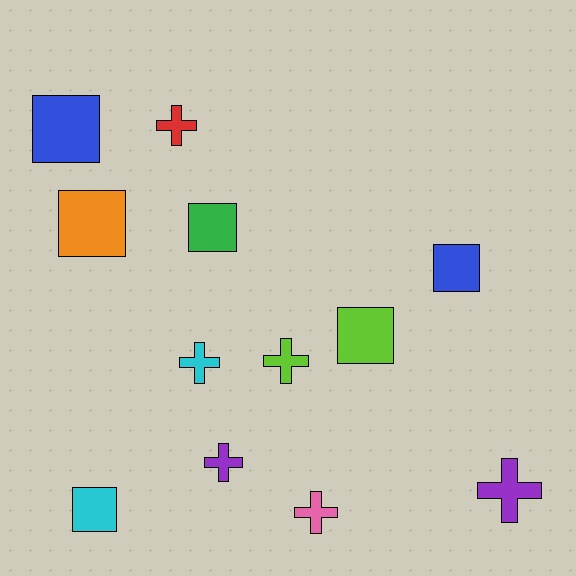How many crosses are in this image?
There are 6 crosses.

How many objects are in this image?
There are 12 objects.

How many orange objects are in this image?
There is 1 orange object.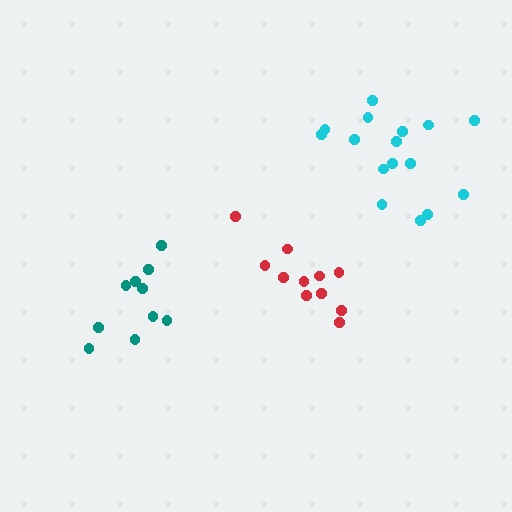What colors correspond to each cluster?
The clusters are colored: red, teal, cyan.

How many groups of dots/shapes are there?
There are 3 groups.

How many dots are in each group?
Group 1: 11 dots, Group 2: 10 dots, Group 3: 16 dots (37 total).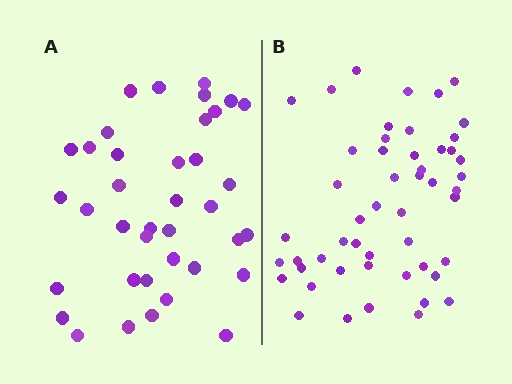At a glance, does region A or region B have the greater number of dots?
Region B (the right region) has more dots.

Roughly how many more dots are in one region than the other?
Region B has approximately 15 more dots than region A.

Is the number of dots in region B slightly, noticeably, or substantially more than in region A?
Region B has noticeably more, but not dramatically so. The ratio is roughly 1.3 to 1.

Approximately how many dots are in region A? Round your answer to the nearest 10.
About 40 dots. (The exact count is 38, which rounds to 40.)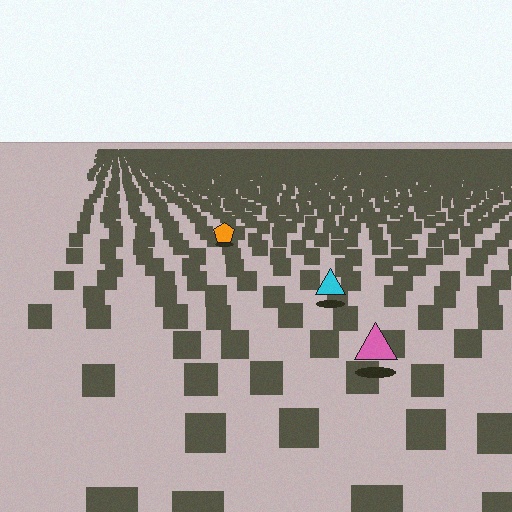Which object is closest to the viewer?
The pink triangle is closest. The texture marks near it are larger and more spread out.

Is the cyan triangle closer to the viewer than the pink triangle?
No. The pink triangle is closer — you can tell from the texture gradient: the ground texture is coarser near it.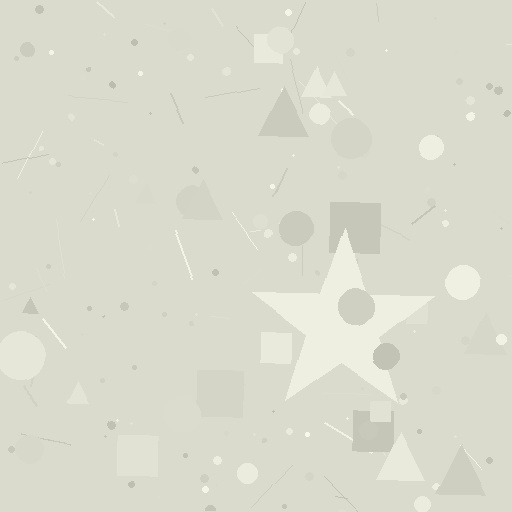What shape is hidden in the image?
A star is hidden in the image.